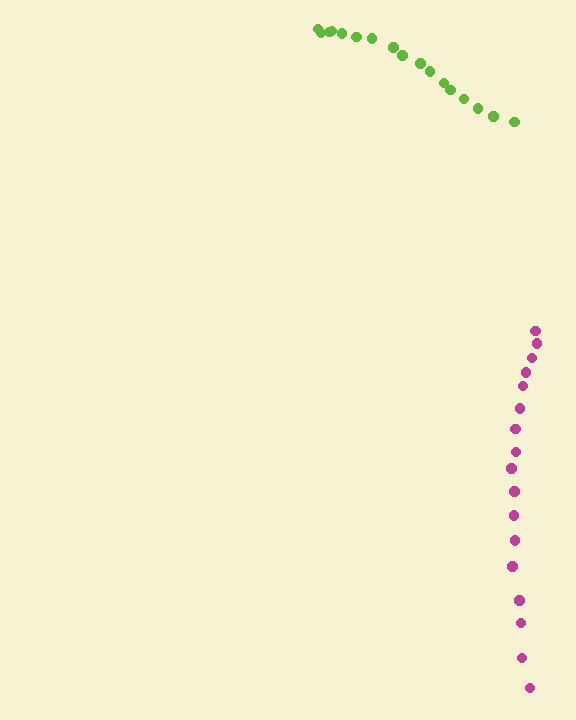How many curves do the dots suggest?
There are 2 distinct paths.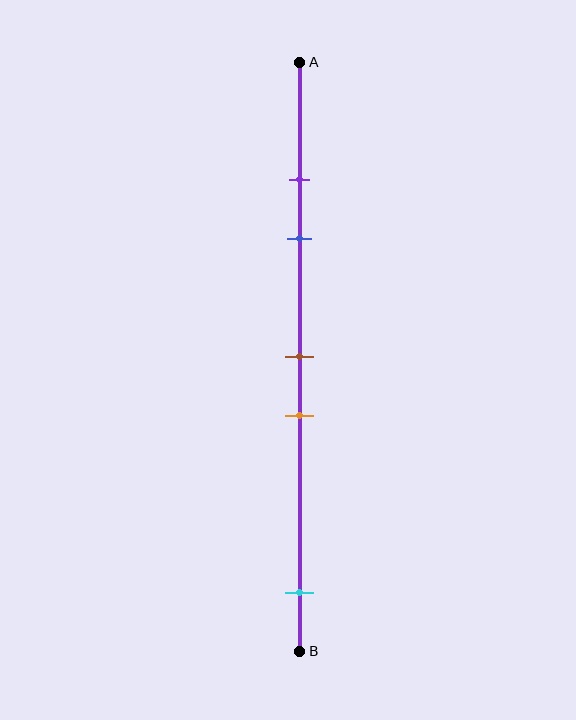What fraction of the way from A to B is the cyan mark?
The cyan mark is approximately 90% (0.9) of the way from A to B.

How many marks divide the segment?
There are 5 marks dividing the segment.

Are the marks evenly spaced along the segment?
No, the marks are not evenly spaced.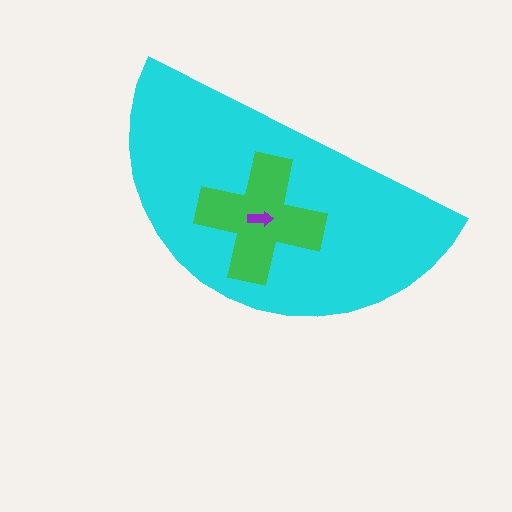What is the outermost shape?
The cyan semicircle.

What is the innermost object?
The purple arrow.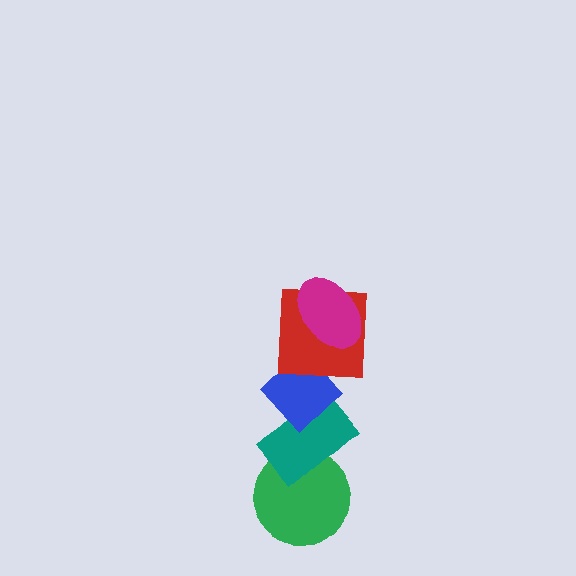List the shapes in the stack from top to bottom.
From top to bottom: the magenta ellipse, the red square, the blue diamond, the teal rectangle, the green circle.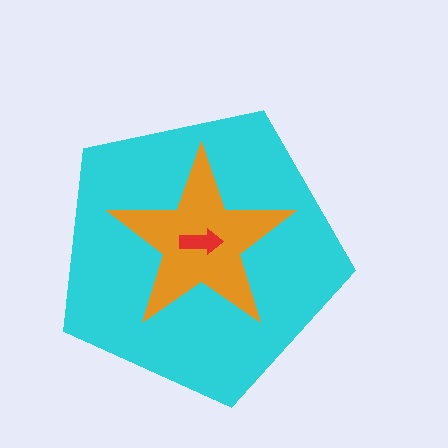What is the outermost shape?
The cyan pentagon.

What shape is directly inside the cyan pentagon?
The orange star.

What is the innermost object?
The red arrow.